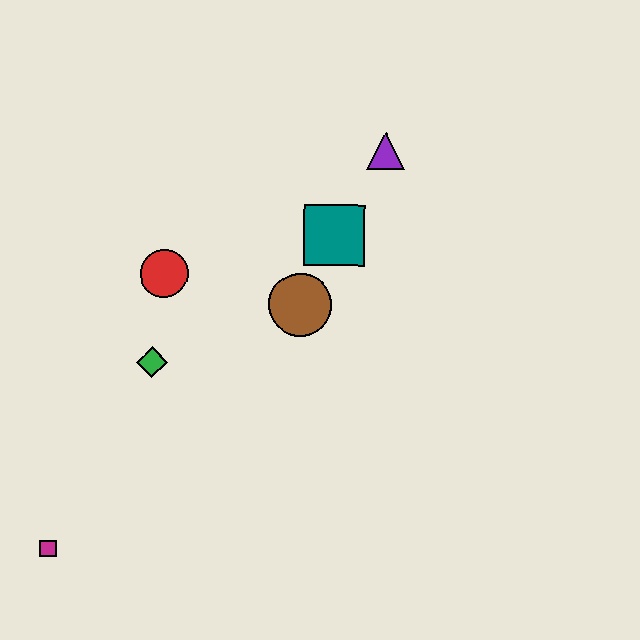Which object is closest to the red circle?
The green diamond is closest to the red circle.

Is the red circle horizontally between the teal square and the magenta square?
Yes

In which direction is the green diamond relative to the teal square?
The green diamond is to the left of the teal square.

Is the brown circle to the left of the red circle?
No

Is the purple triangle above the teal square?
Yes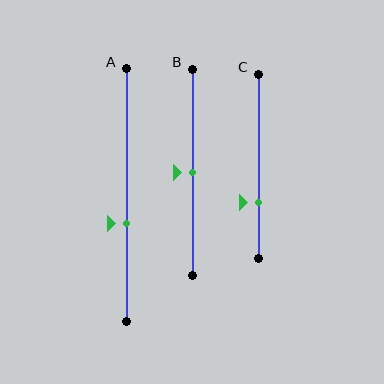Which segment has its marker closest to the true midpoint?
Segment B has its marker closest to the true midpoint.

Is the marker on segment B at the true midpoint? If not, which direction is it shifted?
Yes, the marker on segment B is at the true midpoint.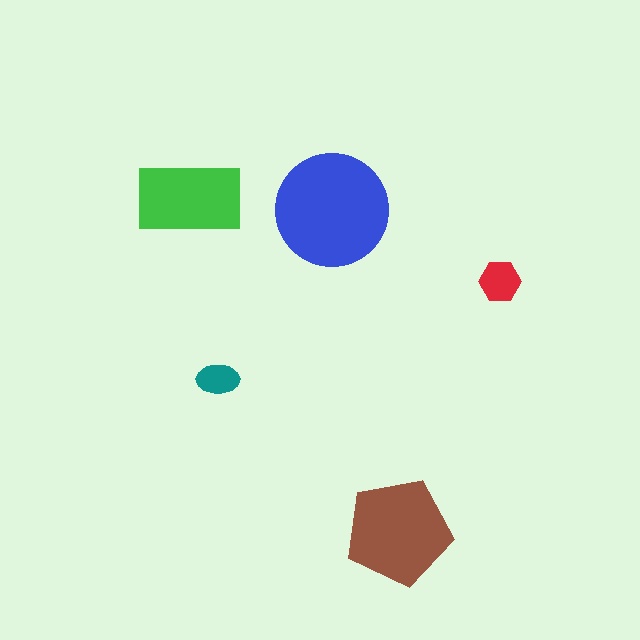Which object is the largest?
The blue circle.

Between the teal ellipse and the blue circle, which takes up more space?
The blue circle.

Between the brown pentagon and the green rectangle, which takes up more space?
The brown pentagon.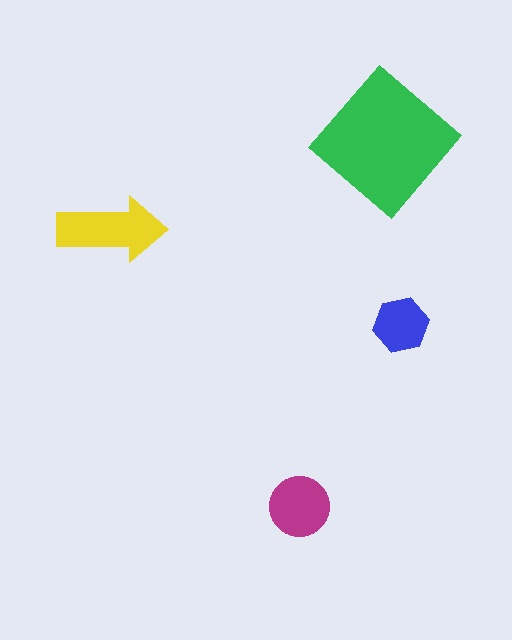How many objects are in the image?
There are 4 objects in the image.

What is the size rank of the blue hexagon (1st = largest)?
4th.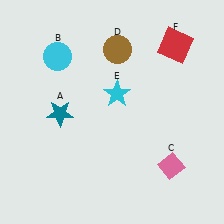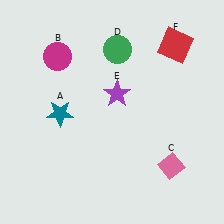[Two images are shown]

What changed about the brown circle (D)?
In Image 1, D is brown. In Image 2, it changed to green.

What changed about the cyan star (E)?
In Image 1, E is cyan. In Image 2, it changed to purple.